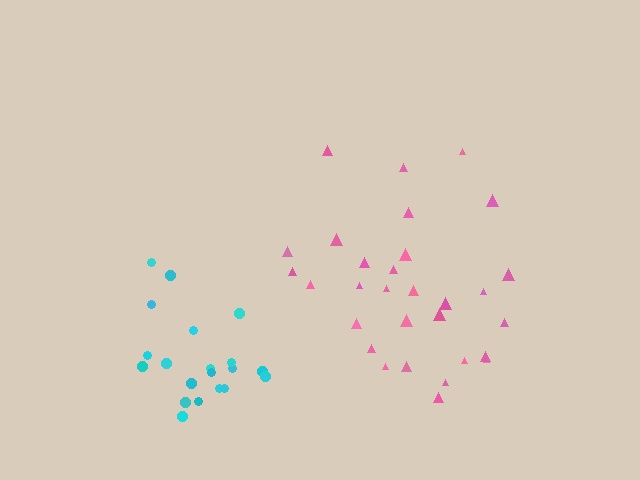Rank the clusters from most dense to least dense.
cyan, pink.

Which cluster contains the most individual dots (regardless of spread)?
Pink (30).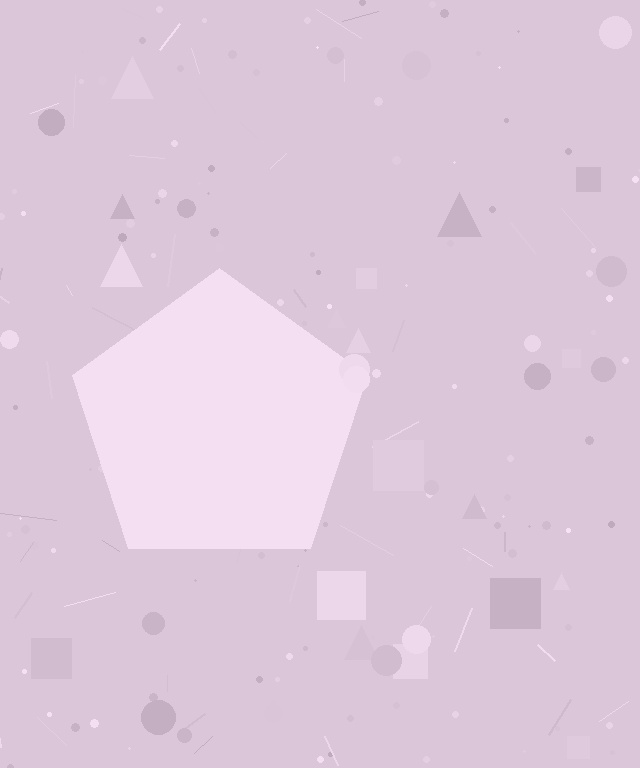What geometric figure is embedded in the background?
A pentagon is embedded in the background.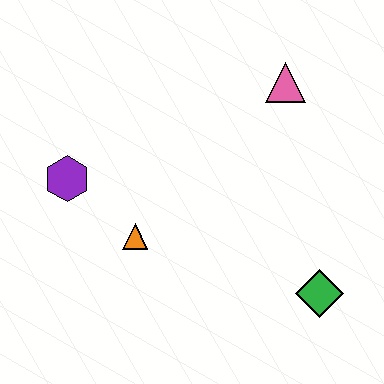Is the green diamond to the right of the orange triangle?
Yes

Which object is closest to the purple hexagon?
The orange triangle is closest to the purple hexagon.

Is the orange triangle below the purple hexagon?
Yes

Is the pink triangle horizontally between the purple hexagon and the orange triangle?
No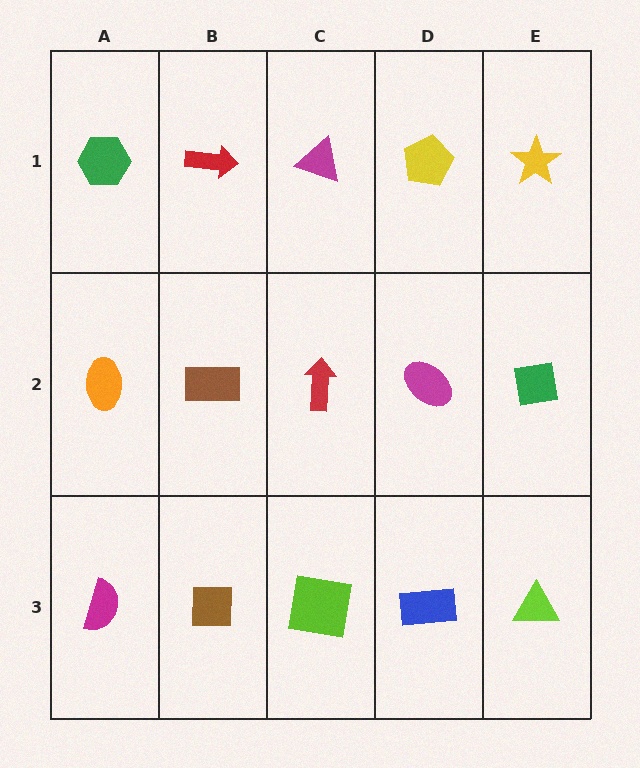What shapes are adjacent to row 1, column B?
A brown rectangle (row 2, column B), a green hexagon (row 1, column A), a magenta triangle (row 1, column C).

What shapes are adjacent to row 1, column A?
An orange ellipse (row 2, column A), a red arrow (row 1, column B).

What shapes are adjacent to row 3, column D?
A magenta ellipse (row 2, column D), a lime square (row 3, column C), a lime triangle (row 3, column E).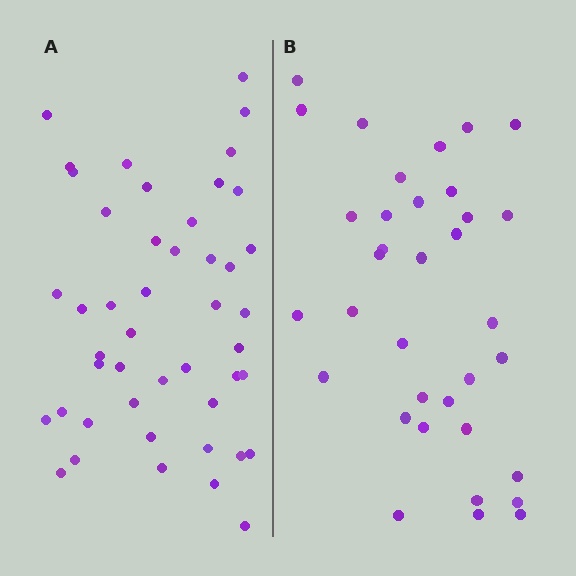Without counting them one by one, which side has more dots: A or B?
Region A (the left region) has more dots.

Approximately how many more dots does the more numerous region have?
Region A has roughly 12 or so more dots than region B.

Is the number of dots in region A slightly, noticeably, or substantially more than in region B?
Region A has noticeably more, but not dramatically so. The ratio is roughly 1.3 to 1.